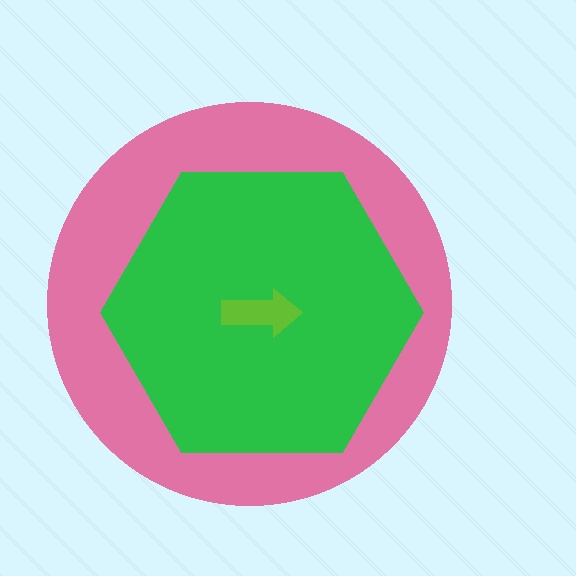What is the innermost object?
The lime arrow.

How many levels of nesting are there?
3.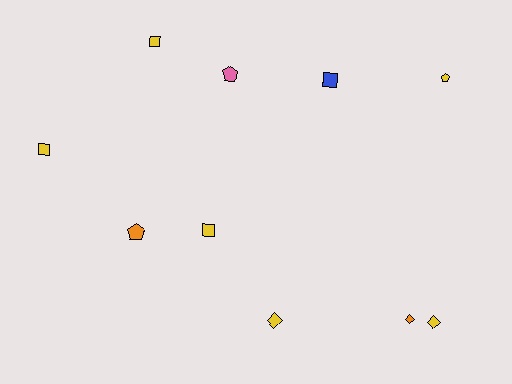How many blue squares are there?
There is 1 blue square.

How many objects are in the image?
There are 10 objects.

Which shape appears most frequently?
Square, with 4 objects.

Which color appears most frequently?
Yellow, with 6 objects.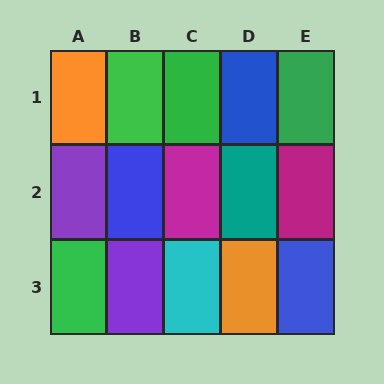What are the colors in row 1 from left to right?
Orange, green, green, blue, green.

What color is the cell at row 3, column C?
Cyan.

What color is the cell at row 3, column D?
Orange.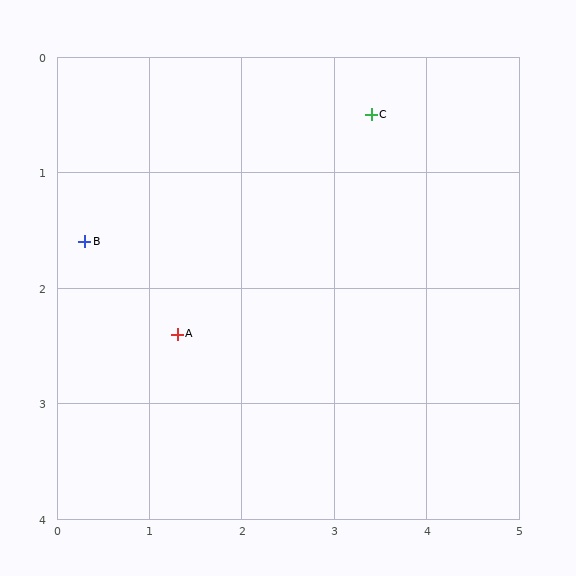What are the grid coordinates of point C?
Point C is at approximately (3.4, 0.5).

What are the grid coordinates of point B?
Point B is at approximately (0.3, 1.6).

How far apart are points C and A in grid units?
Points C and A are about 2.8 grid units apart.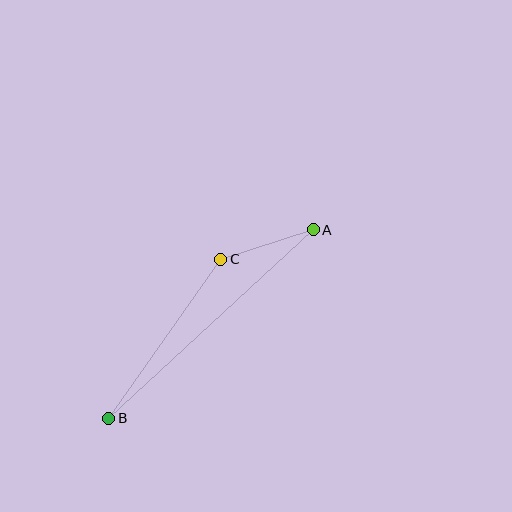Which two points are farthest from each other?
Points A and B are farthest from each other.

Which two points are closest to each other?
Points A and C are closest to each other.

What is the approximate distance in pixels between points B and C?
The distance between B and C is approximately 194 pixels.